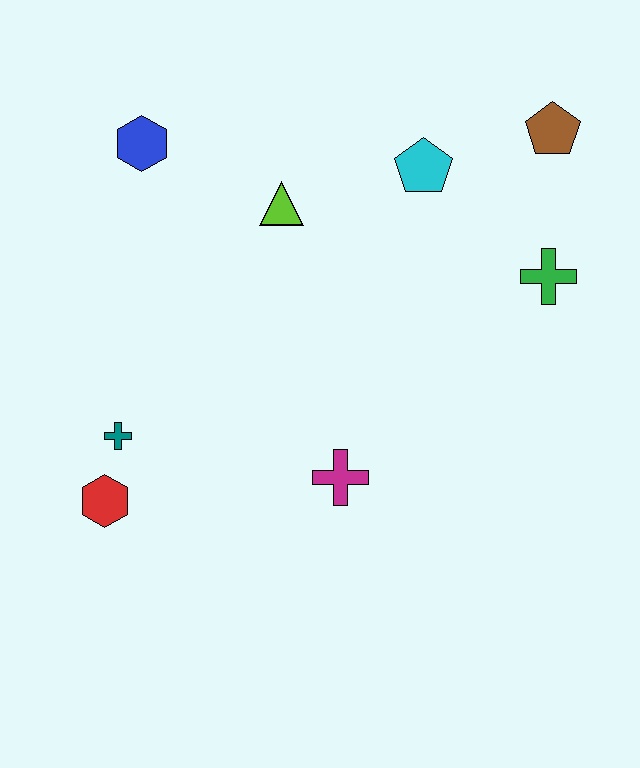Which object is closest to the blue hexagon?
The lime triangle is closest to the blue hexagon.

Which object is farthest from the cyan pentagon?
The red hexagon is farthest from the cyan pentagon.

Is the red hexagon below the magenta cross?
Yes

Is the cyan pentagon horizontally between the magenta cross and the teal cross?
No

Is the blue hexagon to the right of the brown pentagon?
No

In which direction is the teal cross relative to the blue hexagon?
The teal cross is below the blue hexagon.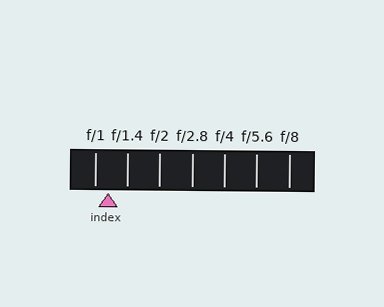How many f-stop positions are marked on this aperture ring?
There are 7 f-stop positions marked.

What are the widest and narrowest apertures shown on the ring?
The widest aperture shown is f/1 and the narrowest is f/8.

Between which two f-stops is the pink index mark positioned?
The index mark is between f/1 and f/1.4.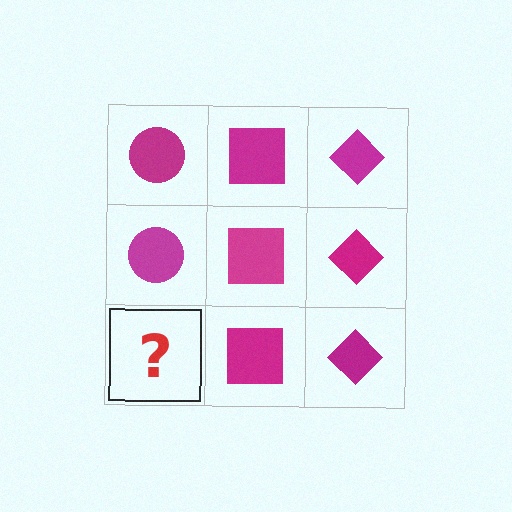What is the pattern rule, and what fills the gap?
The rule is that each column has a consistent shape. The gap should be filled with a magenta circle.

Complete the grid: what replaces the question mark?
The question mark should be replaced with a magenta circle.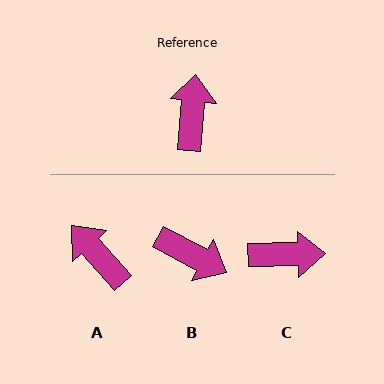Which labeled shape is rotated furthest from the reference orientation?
B, about 113 degrees away.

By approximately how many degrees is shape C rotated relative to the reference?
Approximately 84 degrees clockwise.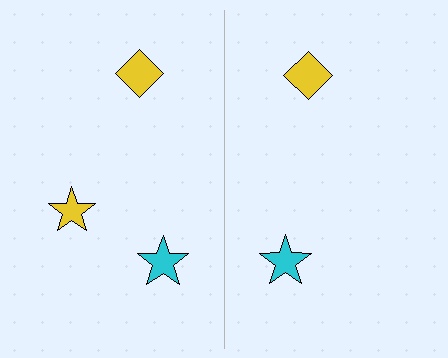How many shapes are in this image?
There are 5 shapes in this image.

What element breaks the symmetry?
A yellow star is missing from the right side.